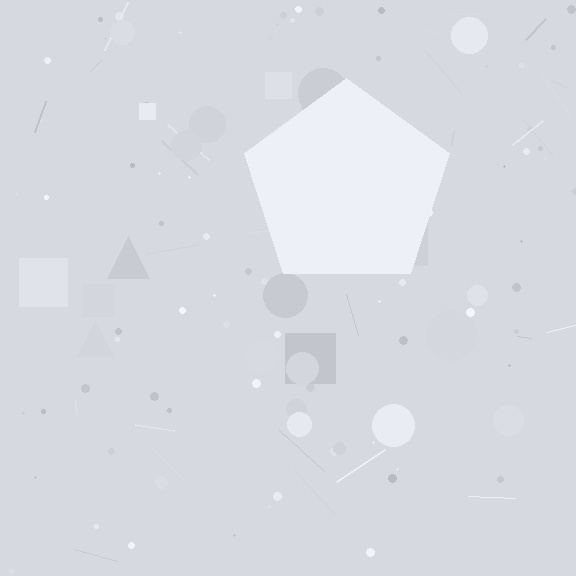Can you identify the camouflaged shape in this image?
The camouflaged shape is a pentagon.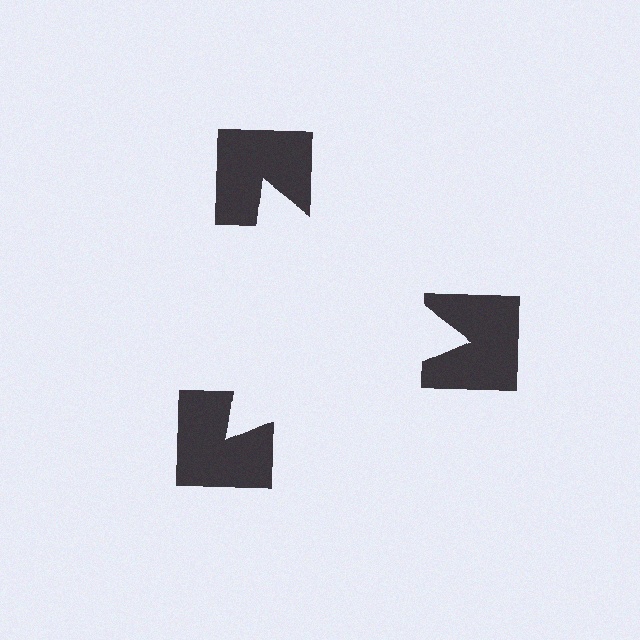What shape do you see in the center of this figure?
An illusory triangle — its edges are inferred from the aligned wedge cuts in the notched squares, not physically drawn.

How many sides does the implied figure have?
3 sides.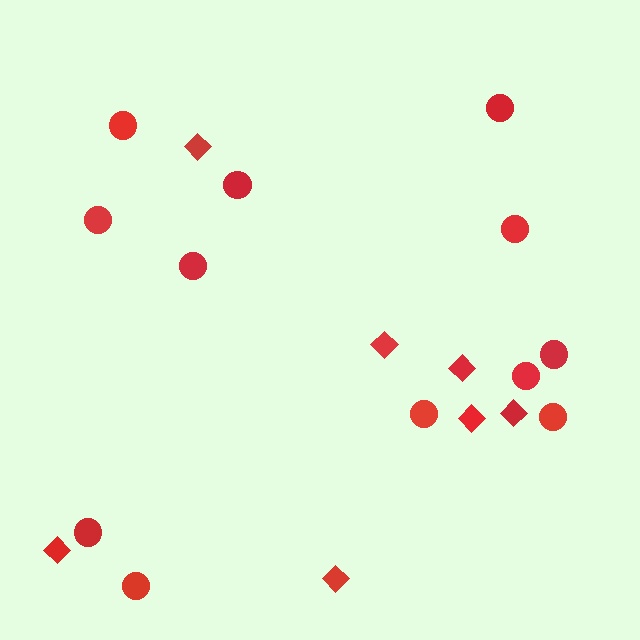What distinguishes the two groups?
There are 2 groups: one group of diamonds (7) and one group of circles (12).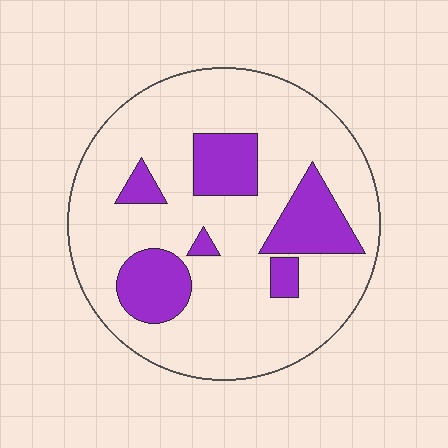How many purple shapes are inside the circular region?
6.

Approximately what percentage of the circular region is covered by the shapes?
Approximately 20%.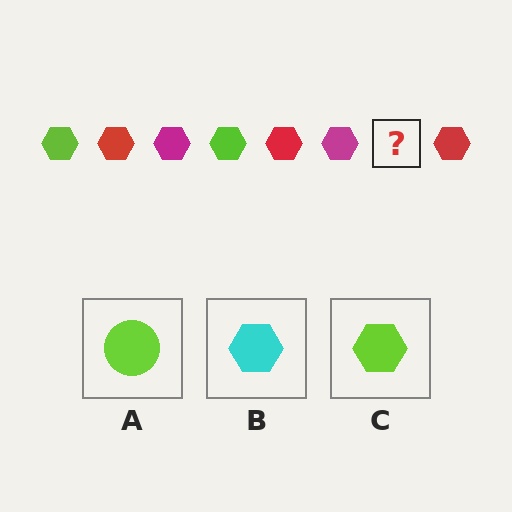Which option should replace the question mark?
Option C.